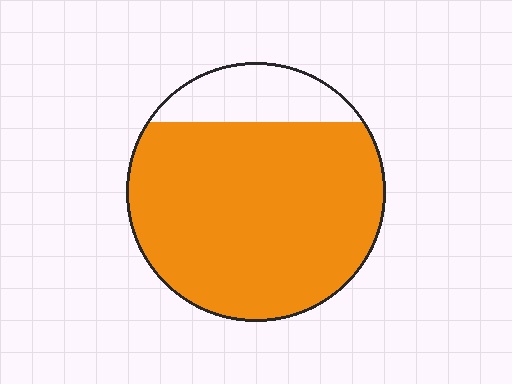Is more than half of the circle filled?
Yes.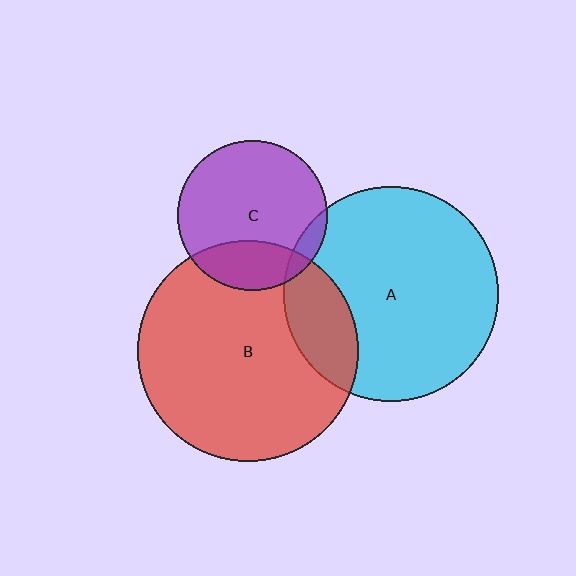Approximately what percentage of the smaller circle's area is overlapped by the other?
Approximately 25%.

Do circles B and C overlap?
Yes.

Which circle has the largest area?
Circle B (red).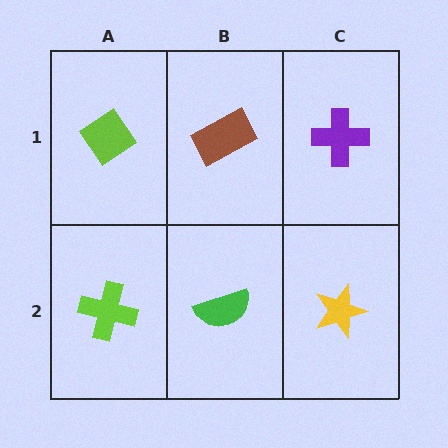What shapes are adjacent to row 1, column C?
A yellow star (row 2, column C), a brown rectangle (row 1, column B).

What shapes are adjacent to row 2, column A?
A lime diamond (row 1, column A), a green semicircle (row 2, column B).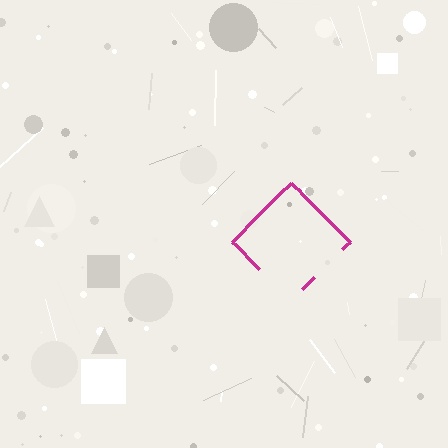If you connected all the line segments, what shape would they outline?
They would outline a diamond.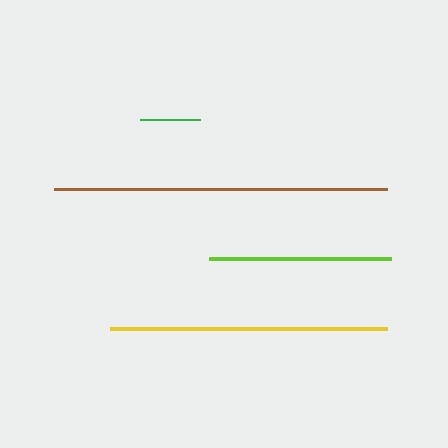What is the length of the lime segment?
The lime segment is approximately 182 pixels long.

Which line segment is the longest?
The brown line is the longest at approximately 333 pixels.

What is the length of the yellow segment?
The yellow segment is approximately 278 pixels long.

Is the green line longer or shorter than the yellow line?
The yellow line is longer than the green line.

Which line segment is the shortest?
The green line is the shortest at approximately 60 pixels.